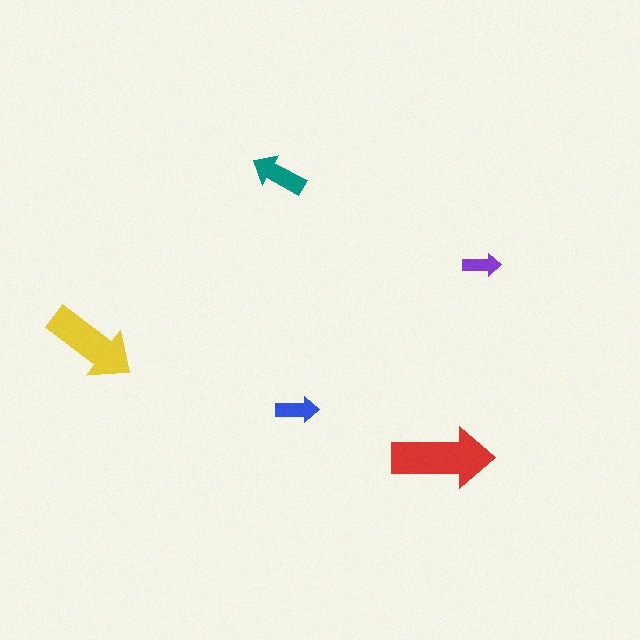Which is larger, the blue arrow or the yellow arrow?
The yellow one.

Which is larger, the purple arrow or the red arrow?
The red one.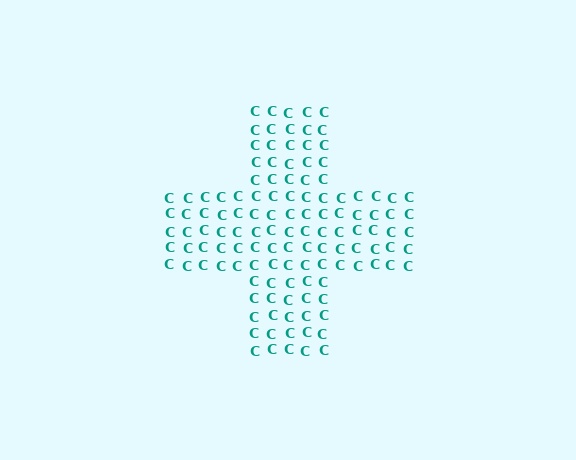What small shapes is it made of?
It is made of small letter C's.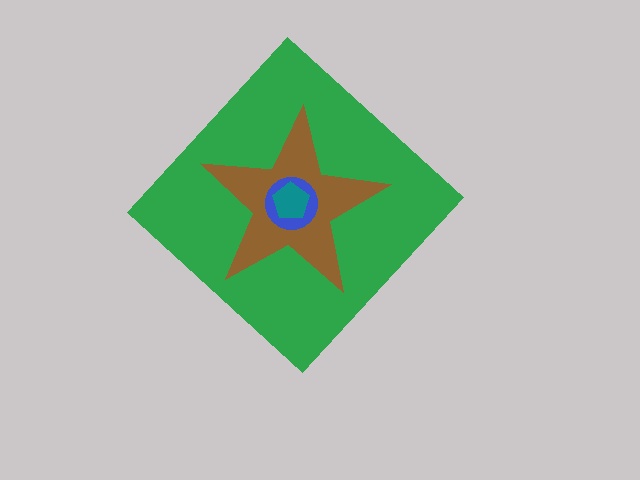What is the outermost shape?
The green diamond.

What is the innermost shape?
The teal pentagon.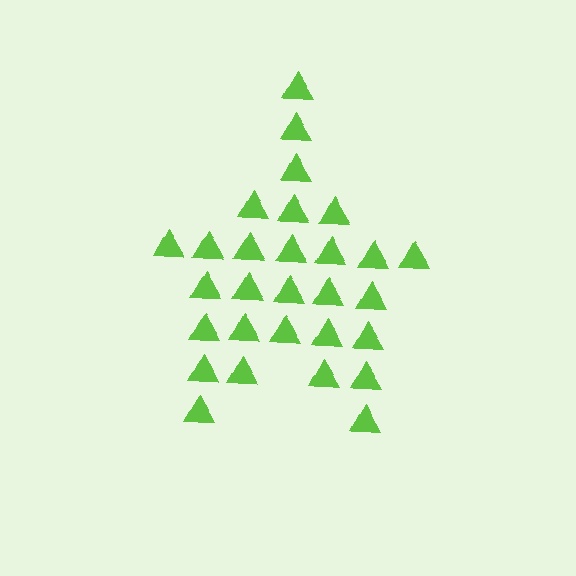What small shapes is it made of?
It is made of small triangles.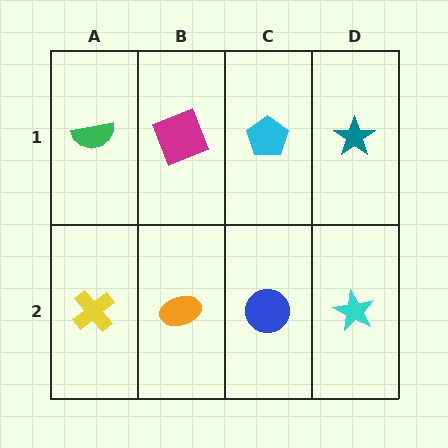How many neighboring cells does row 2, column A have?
2.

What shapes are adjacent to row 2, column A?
A green semicircle (row 1, column A), an orange ellipse (row 2, column B).